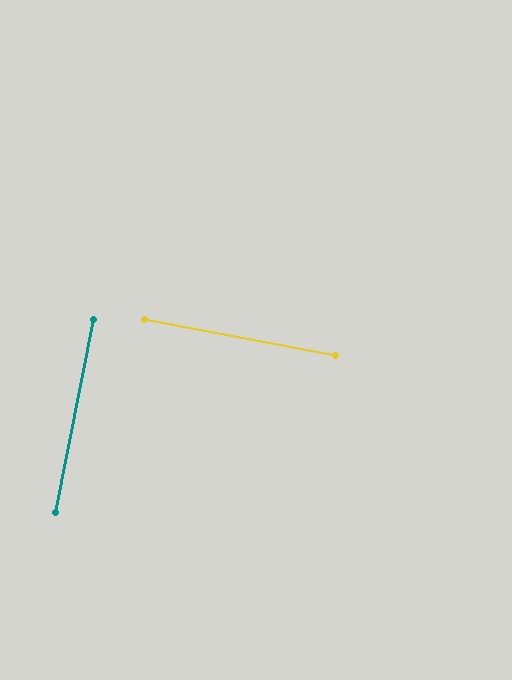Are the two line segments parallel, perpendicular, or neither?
Perpendicular — they meet at approximately 89°.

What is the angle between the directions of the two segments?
Approximately 89 degrees.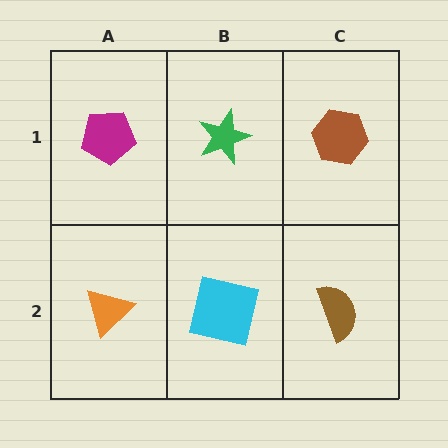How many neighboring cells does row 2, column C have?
2.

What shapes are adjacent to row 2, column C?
A brown hexagon (row 1, column C), a cyan square (row 2, column B).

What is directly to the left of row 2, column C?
A cyan square.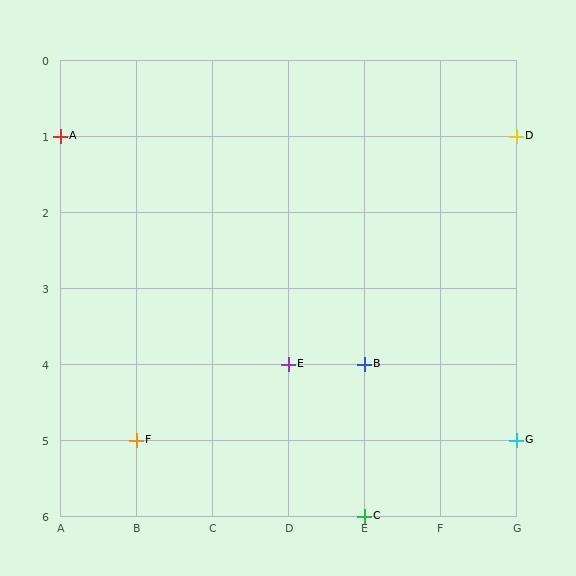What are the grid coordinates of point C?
Point C is at grid coordinates (E, 6).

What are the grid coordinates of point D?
Point D is at grid coordinates (G, 1).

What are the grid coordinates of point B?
Point B is at grid coordinates (E, 4).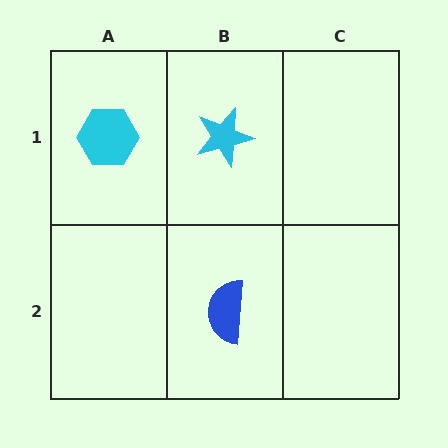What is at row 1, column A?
A cyan hexagon.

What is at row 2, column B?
A blue semicircle.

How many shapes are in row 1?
2 shapes.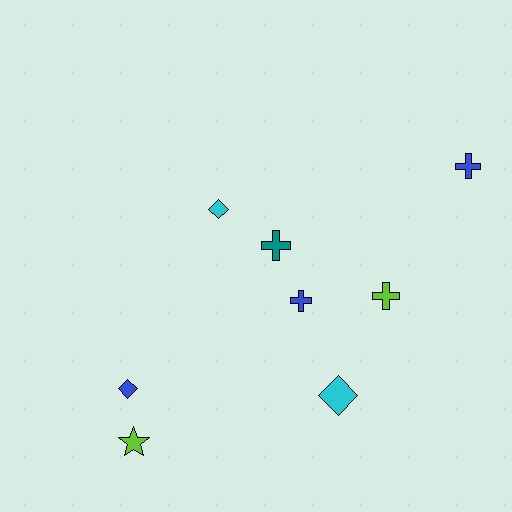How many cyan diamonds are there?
There are 2 cyan diamonds.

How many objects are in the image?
There are 8 objects.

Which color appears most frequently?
Blue, with 3 objects.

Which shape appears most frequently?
Cross, with 4 objects.